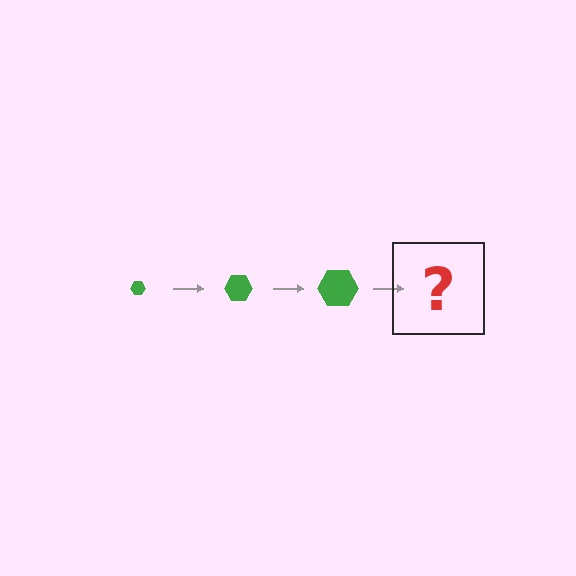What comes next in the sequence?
The next element should be a green hexagon, larger than the previous one.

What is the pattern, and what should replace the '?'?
The pattern is that the hexagon gets progressively larger each step. The '?' should be a green hexagon, larger than the previous one.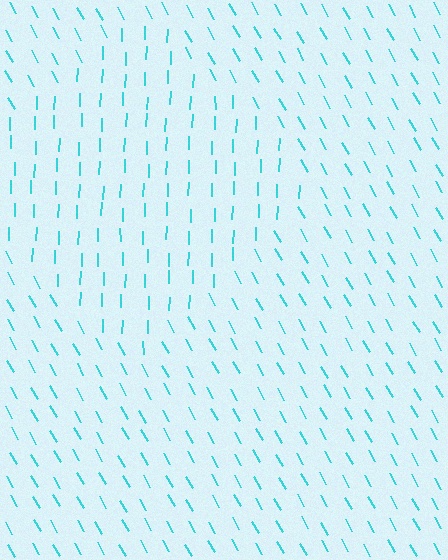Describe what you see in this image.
The image is filled with small cyan line segments. A diamond region in the image has lines oriented differently from the surrounding lines, creating a visible texture boundary.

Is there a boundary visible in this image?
Yes, there is a texture boundary formed by a change in line orientation.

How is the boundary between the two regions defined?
The boundary is defined purely by a change in line orientation (approximately 31 degrees difference). All lines are the same color and thickness.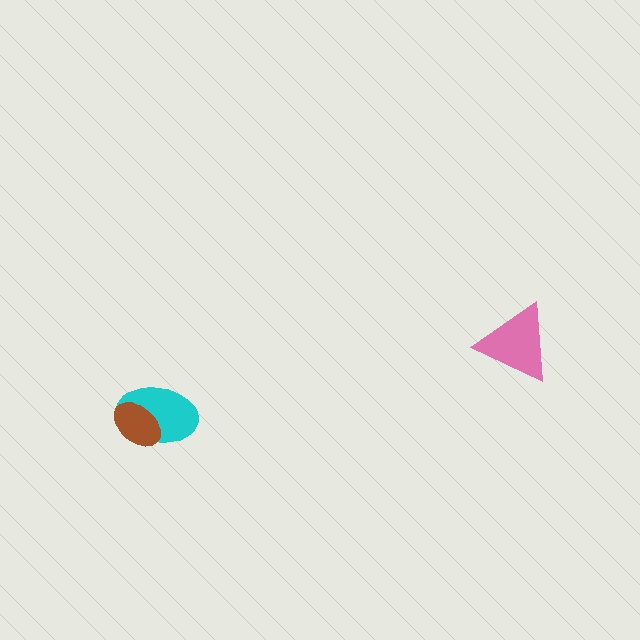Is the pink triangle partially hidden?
No, no other shape covers it.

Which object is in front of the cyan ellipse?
The brown ellipse is in front of the cyan ellipse.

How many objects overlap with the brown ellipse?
1 object overlaps with the brown ellipse.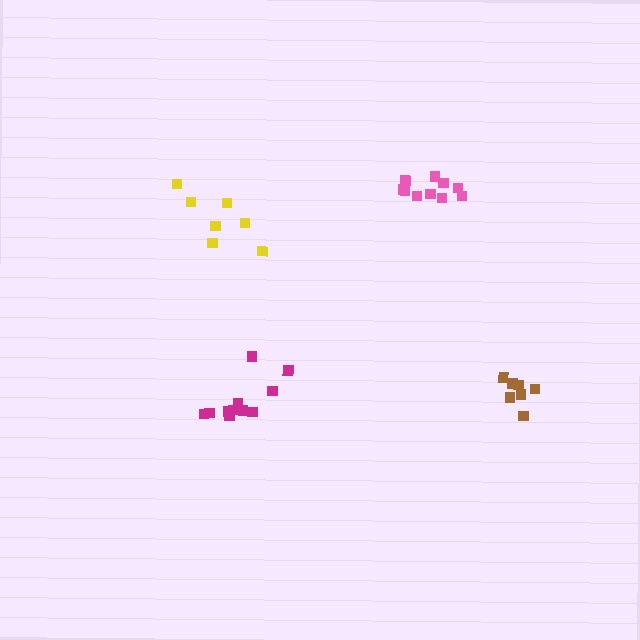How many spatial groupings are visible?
There are 4 spatial groupings.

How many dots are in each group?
Group 1: 11 dots, Group 2: 11 dots, Group 3: 7 dots, Group 4: 7 dots (36 total).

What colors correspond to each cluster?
The clusters are colored: magenta, pink, brown, yellow.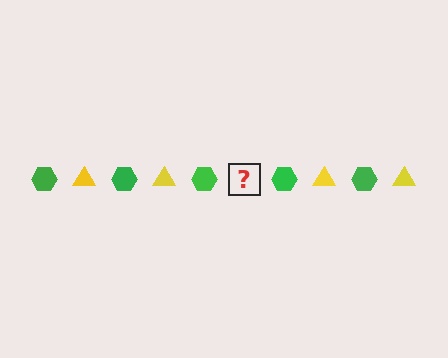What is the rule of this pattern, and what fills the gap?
The rule is that the pattern alternates between green hexagon and yellow triangle. The gap should be filled with a yellow triangle.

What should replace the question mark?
The question mark should be replaced with a yellow triangle.